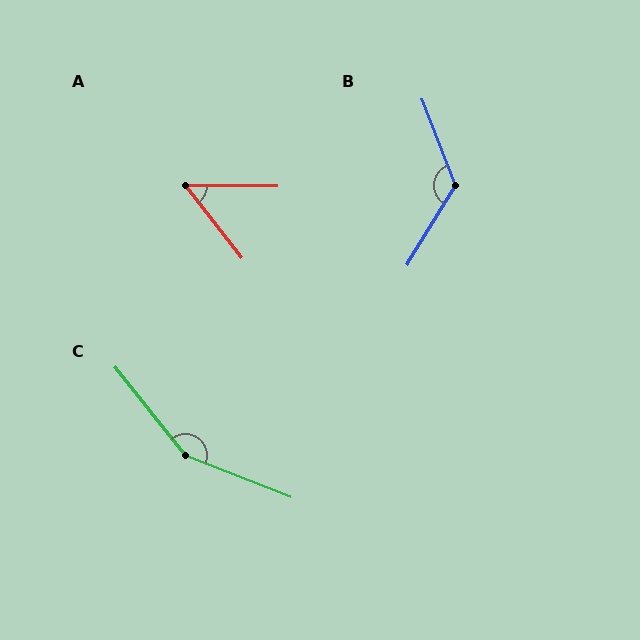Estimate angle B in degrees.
Approximately 127 degrees.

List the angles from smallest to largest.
A (52°), B (127°), C (150°).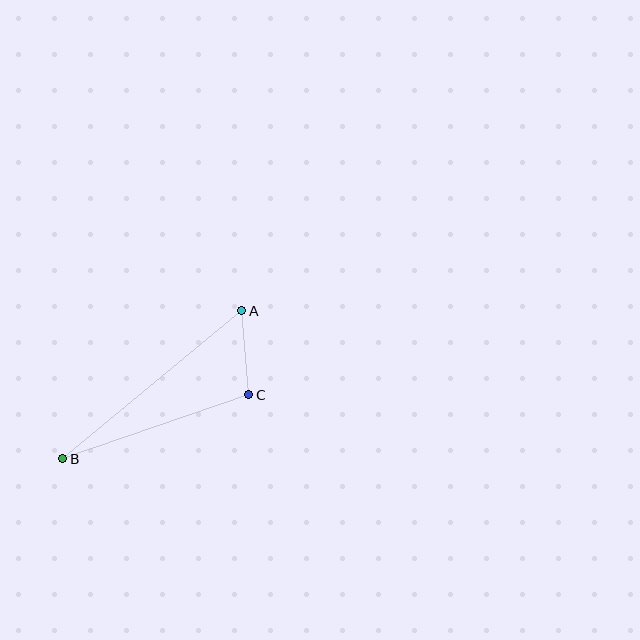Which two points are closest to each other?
Points A and C are closest to each other.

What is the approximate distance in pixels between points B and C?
The distance between B and C is approximately 197 pixels.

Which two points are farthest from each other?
Points A and B are farthest from each other.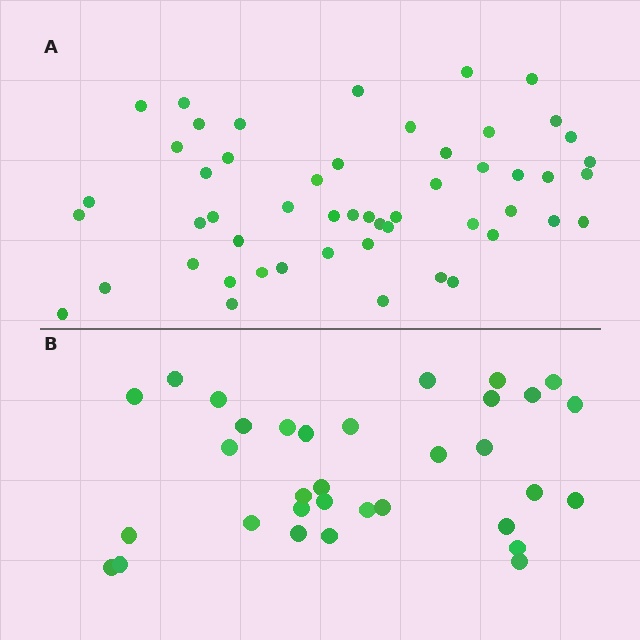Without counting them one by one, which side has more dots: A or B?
Region A (the top region) has more dots.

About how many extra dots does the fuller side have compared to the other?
Region A has approximately 20 more dots than region B.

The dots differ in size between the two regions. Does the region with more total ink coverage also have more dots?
No. Region B has more total ink coverage because its dots are larger, but region A actually contains more individual dots. Total area can be misleading — the number of items is what matters here.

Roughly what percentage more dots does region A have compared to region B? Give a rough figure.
About 60% more.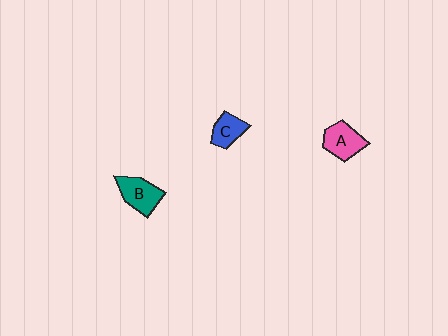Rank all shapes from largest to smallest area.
From largest to smallest: B (teal), A (pink), C (blue).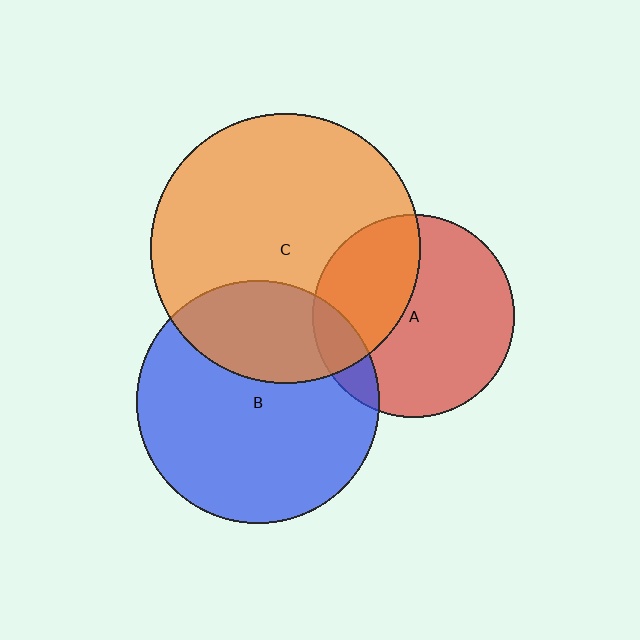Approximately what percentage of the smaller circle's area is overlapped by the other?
Approximately 30%.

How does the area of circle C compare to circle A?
Approximately 1.8 times.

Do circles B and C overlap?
Yes.